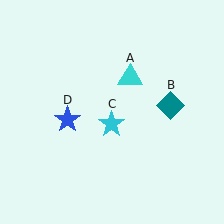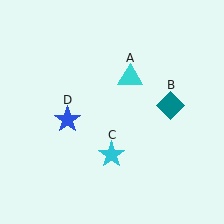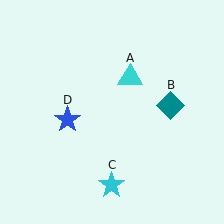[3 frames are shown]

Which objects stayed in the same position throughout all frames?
Cyan triangle (object A) and teal diamond (object B) and blue star (object D) remained stationary.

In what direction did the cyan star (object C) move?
The cyan star (object C) moved down.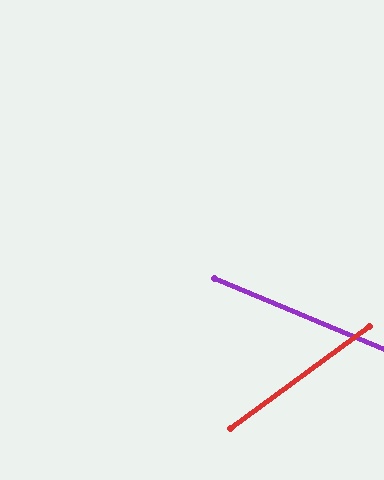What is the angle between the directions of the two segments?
Approximately 59 degrees.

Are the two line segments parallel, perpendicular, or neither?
Neither parallel nor perpendicular — they differ by about 59°.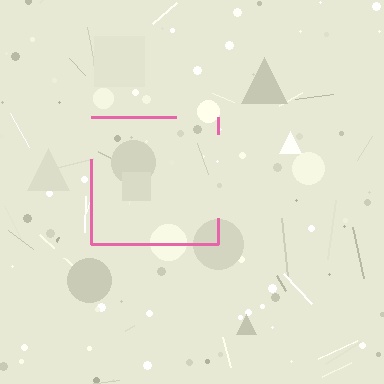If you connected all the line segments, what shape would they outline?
They would outline a square.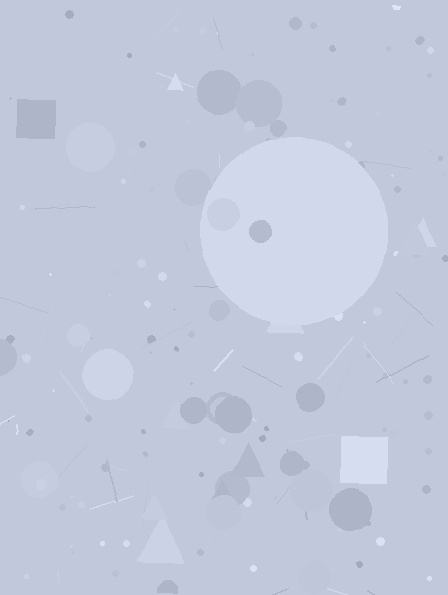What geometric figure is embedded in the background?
A circle is embedded in the background.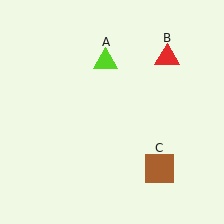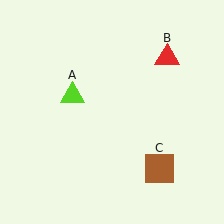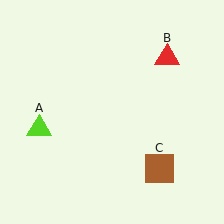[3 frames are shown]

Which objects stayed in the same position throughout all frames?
Red triangle (object B) and brown square (object C) remained stationary.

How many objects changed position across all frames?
1 object changed position: lime triangle (object A).